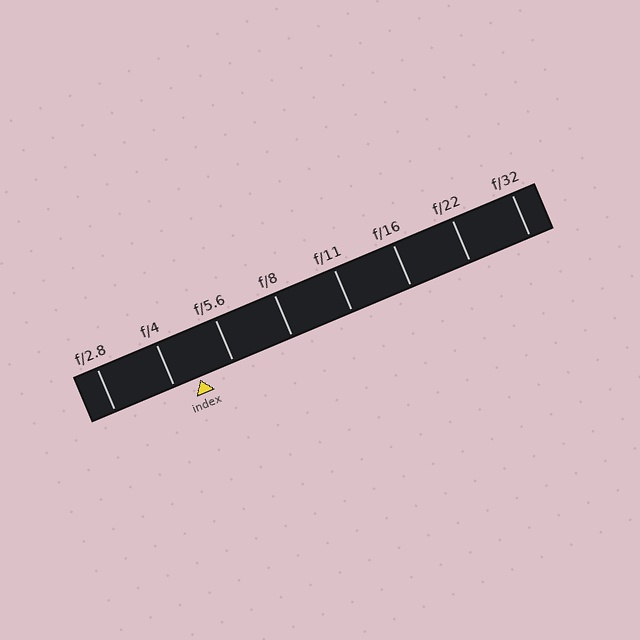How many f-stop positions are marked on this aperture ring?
There are 8 f-stop positions marked.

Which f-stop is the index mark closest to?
The index mark is closest to f/4.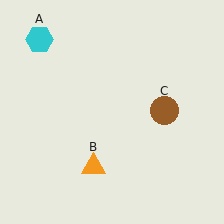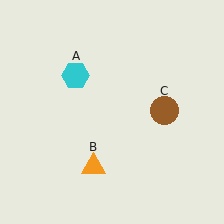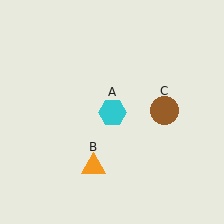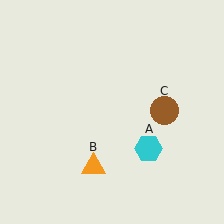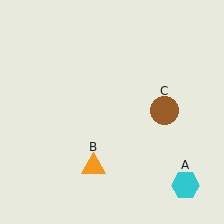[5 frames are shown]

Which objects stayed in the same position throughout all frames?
Orange triangle (object B) and brown circle (object C) remained stationary.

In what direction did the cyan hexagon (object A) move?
The cyan hexagon (object A) moved down and to the right.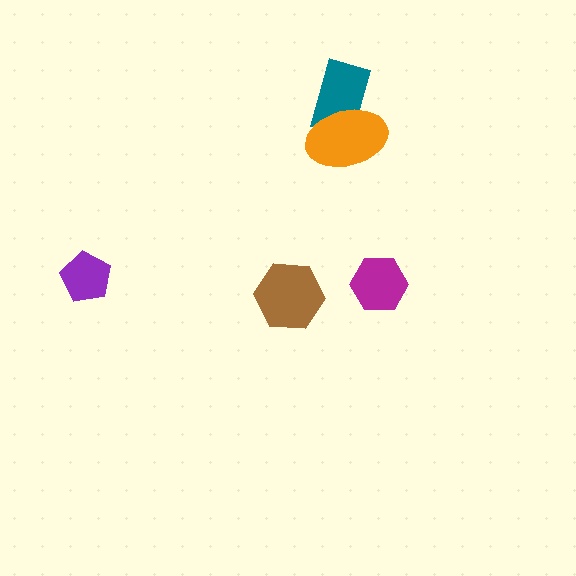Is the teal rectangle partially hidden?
Yes, it is partially covered by another shape.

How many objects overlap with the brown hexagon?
0 objects overlap with the brown hexagon.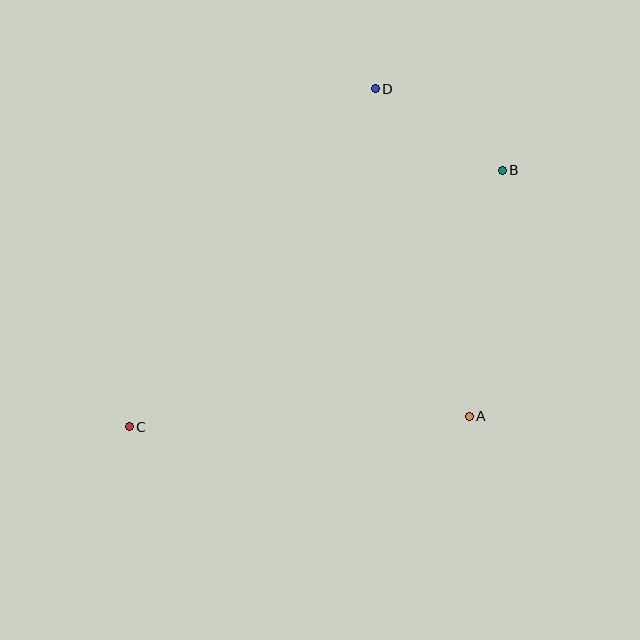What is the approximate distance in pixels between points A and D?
The distance between A and D is approximately 341 pixels.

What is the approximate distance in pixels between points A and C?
The distance between A and C is approximately 340 pixels.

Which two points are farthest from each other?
Points B and C are farthest from each other.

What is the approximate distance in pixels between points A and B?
The distance between A and B is approximately 248 pixels.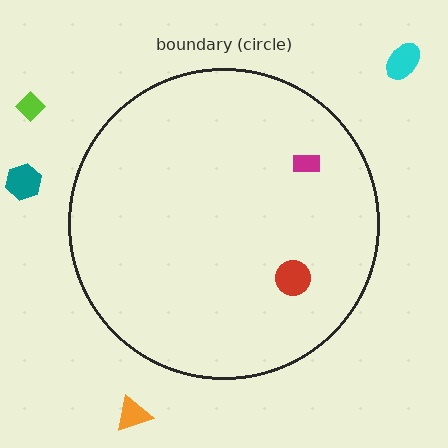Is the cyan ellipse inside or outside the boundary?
Outside.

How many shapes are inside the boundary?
2 inside, 4 outside.